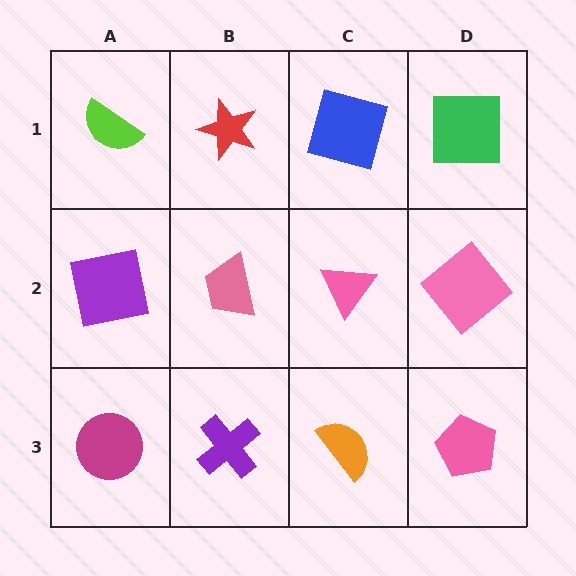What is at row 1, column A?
A lime semicircle.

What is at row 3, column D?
A pink pentagon.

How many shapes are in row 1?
4 shapes.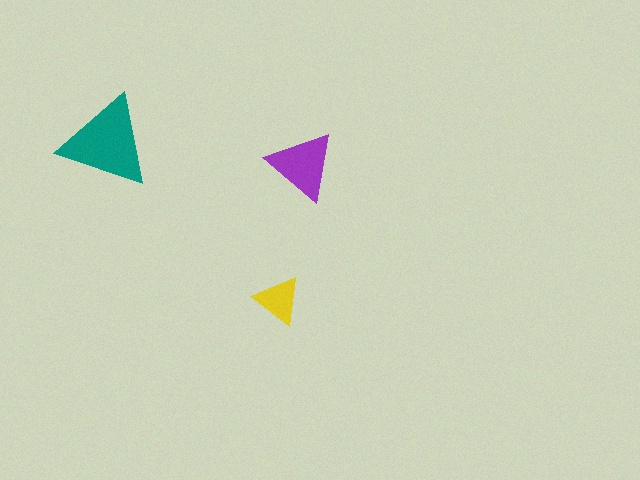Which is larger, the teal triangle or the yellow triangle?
The teal one.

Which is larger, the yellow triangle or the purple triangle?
The purple one.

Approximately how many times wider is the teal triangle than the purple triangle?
About 1.5 times wider.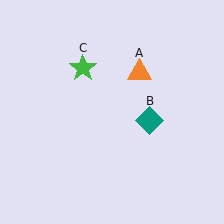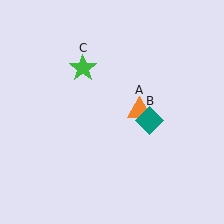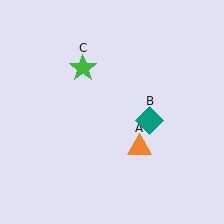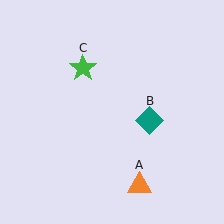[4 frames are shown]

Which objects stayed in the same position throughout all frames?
Teal diamond (object B) and green star (object C) remained stationary.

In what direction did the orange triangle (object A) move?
The orange triangle (object A) moved down.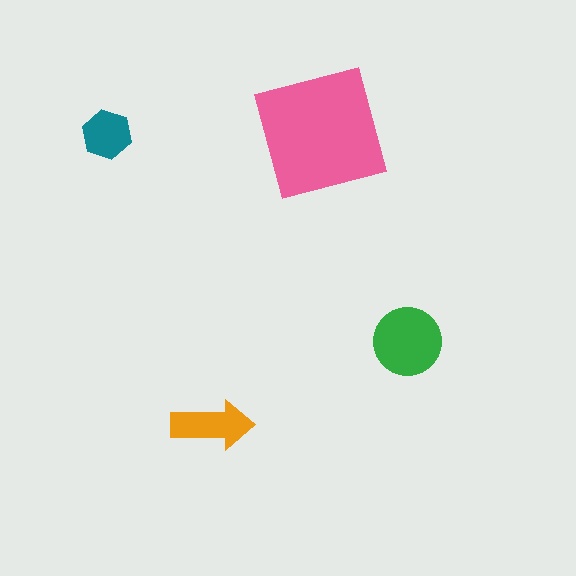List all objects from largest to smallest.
The pink square, the green circle, the orange arrow, the teal hexagon.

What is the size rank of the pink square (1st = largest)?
1st.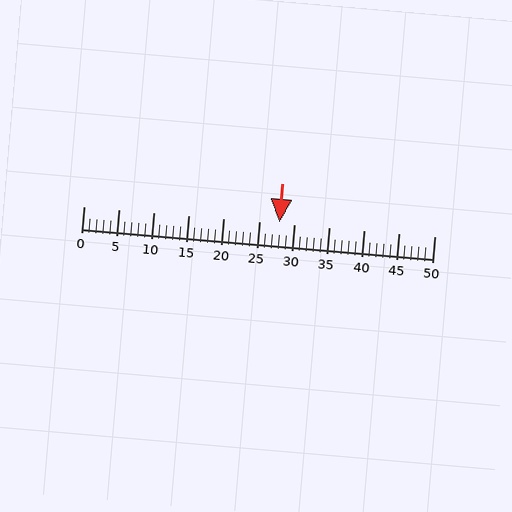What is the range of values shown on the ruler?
The ruler shows values from 0 to 50.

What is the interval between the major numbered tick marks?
The major tick marks are spaced 5 units apart.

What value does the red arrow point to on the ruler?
The red arrow points to approximately 28.